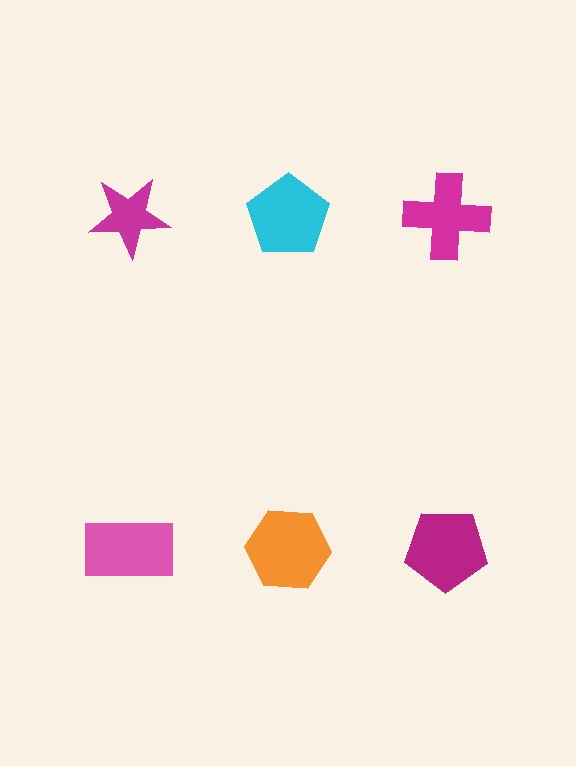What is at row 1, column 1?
A magenta star.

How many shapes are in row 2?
3 shapes.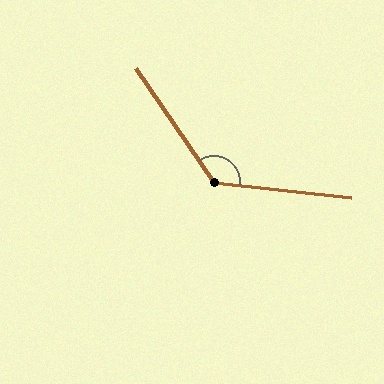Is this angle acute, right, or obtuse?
It is obtuse.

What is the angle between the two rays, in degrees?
Approximately 131 degrees.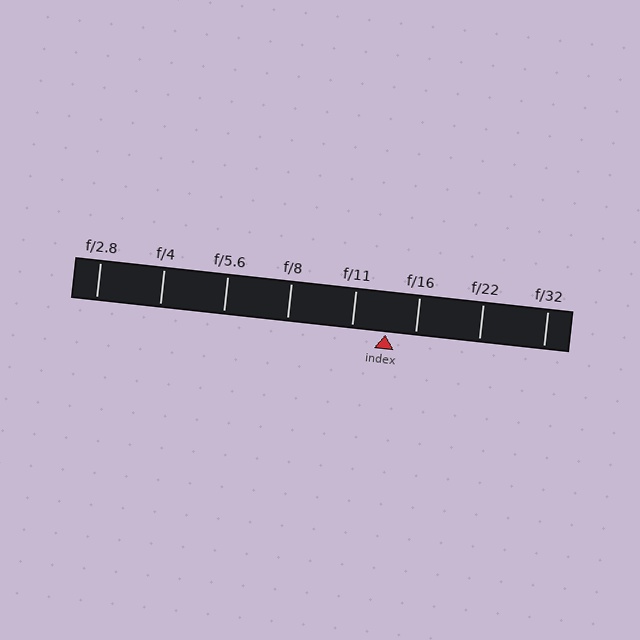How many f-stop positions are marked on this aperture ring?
There are 8 f-stop positions marked.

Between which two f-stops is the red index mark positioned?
The index mark is between f/11 and f/16.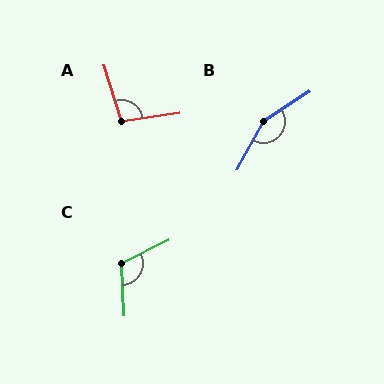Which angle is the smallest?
A, at approximately 98 degrees.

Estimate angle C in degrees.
Approximately 113 degrees.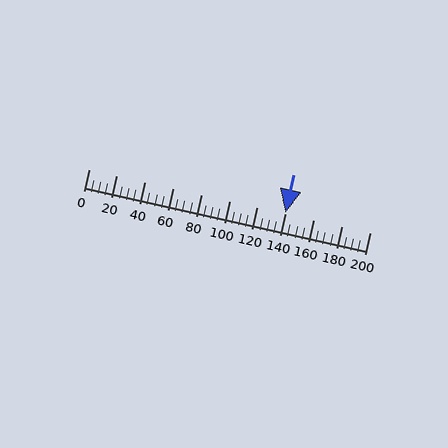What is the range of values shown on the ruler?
The ruler shows values from 0 to 200.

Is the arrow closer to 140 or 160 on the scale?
The arrow is closer to 140.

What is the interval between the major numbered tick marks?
The major tick marks are spaced 20 units apart.